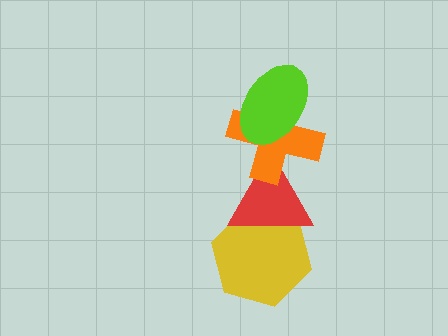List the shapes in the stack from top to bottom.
From top to bottom: the lime ellipse, the orange cross, the red triangle, the yellow hexagon.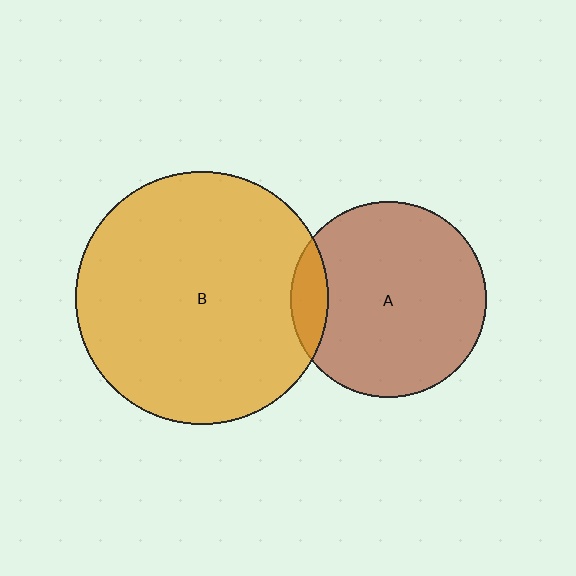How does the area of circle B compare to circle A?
Approximately 1.7 times.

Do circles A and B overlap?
Yes.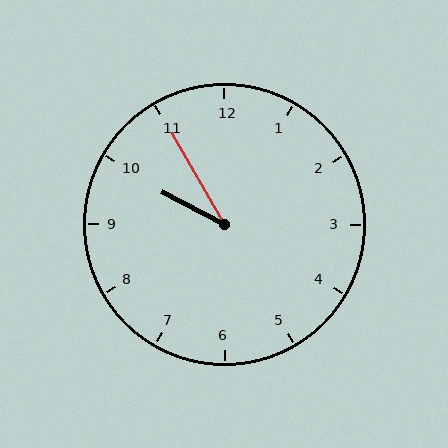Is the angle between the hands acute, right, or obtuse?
It is acute.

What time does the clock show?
9:55.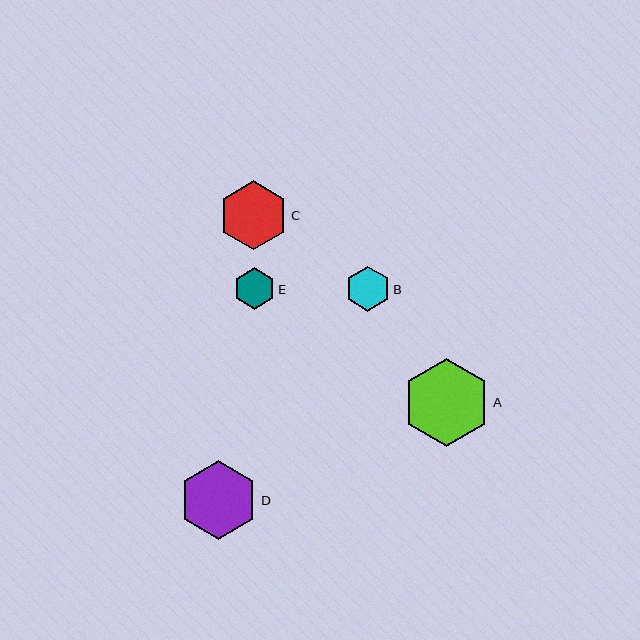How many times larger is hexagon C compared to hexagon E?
Hexagon C is approximately 1.7 times the size of hexagon E.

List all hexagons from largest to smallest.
From largest to smallest: A, D, C, B, E.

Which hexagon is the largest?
Hexagon A is the largest with a size of approximately 87 pixels.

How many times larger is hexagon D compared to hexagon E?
Hexagon D is approximately 1.9 times the size of hexagon E.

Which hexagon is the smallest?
Hexagon E is the smallest with a size of approximately 41 pixels.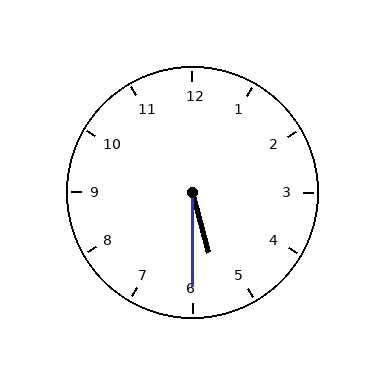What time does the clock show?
5:30.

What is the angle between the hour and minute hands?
Approximately 15 degrees.